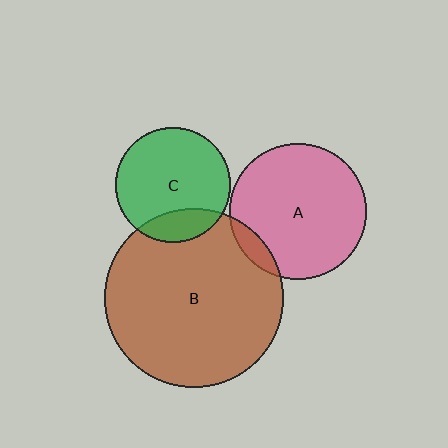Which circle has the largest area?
Circle B (brown).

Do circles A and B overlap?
Yes.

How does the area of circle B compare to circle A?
Approximately 1.7 times.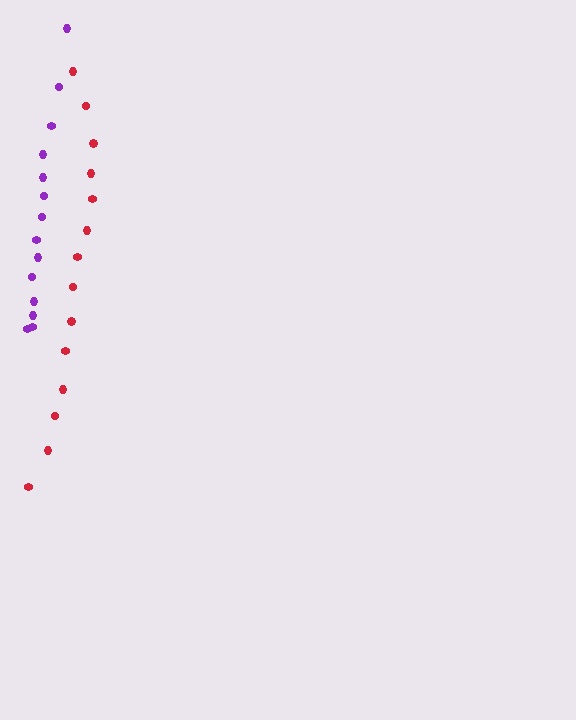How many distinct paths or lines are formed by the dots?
There are 2 distinct paths.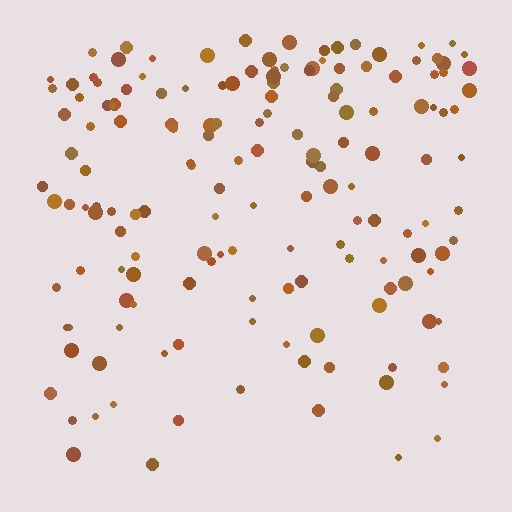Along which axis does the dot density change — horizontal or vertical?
Vertical.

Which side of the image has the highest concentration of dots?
The top.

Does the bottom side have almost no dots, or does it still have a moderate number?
Still a moderate number, just noticeably fewer than the top.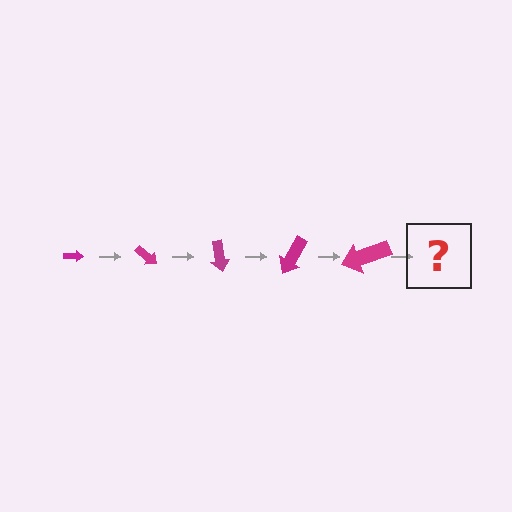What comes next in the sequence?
The next element should be an arrow, larger than the previous one and rotated 200 degrees from the start.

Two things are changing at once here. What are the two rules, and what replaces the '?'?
The two rules are that the arrow grows larger each step and it rotates 40 degrees each step. The '?' should be an arrow, larger than the previous one and rotated 200 degrees from the start.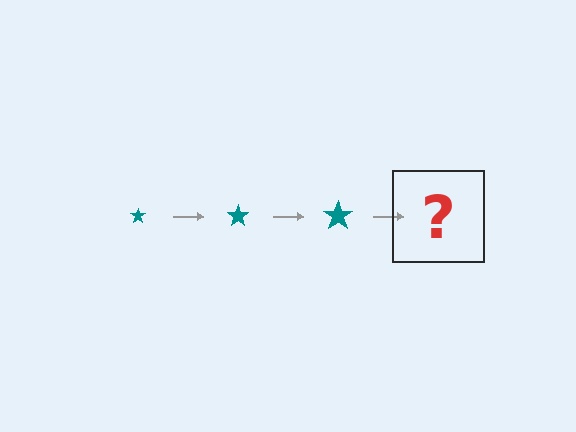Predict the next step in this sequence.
The next step is a teal star, larger than the previous one.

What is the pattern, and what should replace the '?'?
The pattern is that the star gets progressively larger each step. The '?' should be a teal star, larger than the previous one.